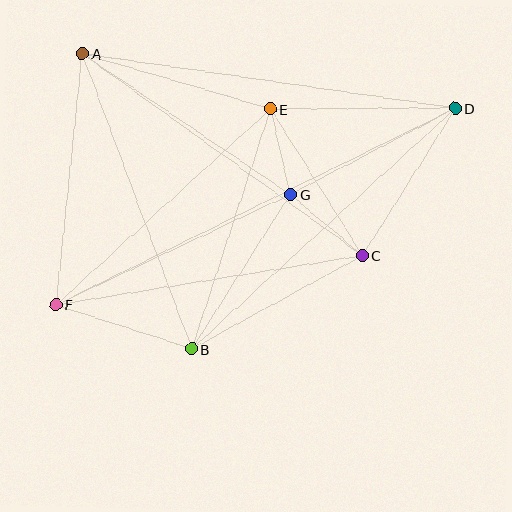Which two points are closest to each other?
Points E and G are closest to each other.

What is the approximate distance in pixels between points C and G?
The distance between C and G is approximately 94 pixels.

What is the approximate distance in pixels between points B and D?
The distance between B and D is approximately 357 pixels.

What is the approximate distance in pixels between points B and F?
The distance between B and F is approximately 143 pixels.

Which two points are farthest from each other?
Points D and F are farthest from each other.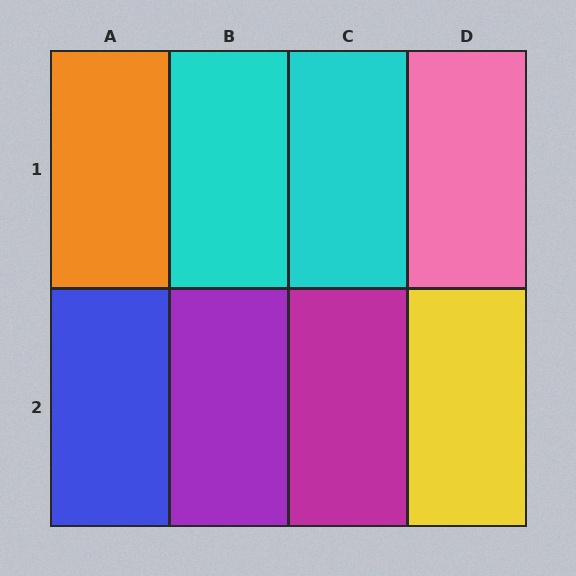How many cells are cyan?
2 cells are cyan.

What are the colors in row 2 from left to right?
Blue, purple, magenta, yellow.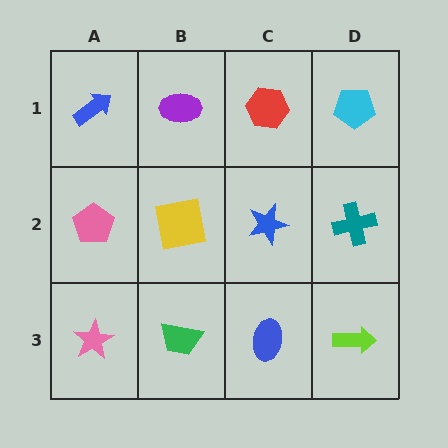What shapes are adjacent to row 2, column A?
A blue arrow (row 1, column A), a pink star (row 3, column A), a yellow square (row 2, column B).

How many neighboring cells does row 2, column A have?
3.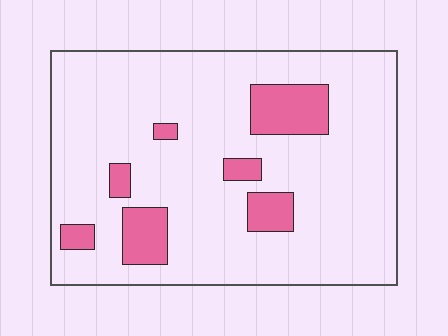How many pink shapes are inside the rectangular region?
7.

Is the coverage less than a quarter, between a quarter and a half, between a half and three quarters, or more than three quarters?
Less than a quarter.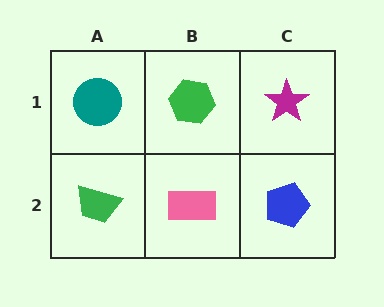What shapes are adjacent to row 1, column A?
A green trapezoid (row 2, column A), a green hexagon (row 1, column B).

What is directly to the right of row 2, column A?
A pink rectangle.